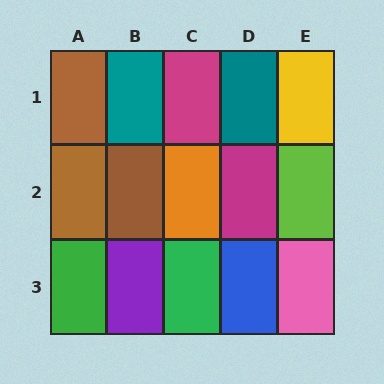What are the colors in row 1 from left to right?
Brown, teal, magenta, teal, yellow.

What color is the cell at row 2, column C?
Orange.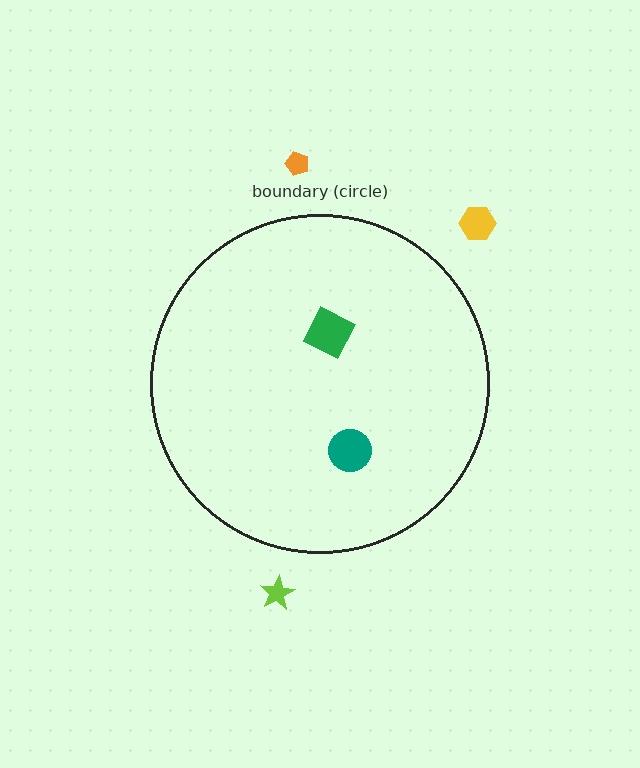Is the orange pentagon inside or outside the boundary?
Outside.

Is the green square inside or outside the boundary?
Inside.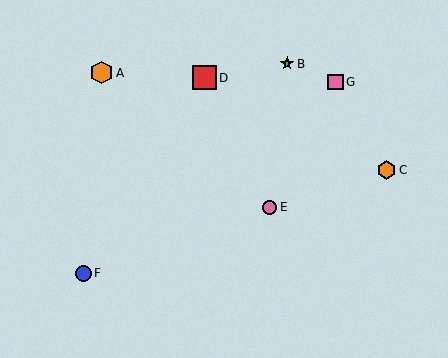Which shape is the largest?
The red square (labeled D) is the largest.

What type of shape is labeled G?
Shape G is a pink square.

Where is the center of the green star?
The center of the green star is at (287, 64).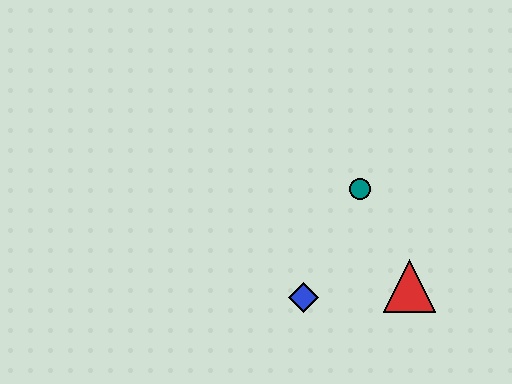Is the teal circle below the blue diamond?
No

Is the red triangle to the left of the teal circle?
No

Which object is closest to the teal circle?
The red triangle is closest to the teal circle.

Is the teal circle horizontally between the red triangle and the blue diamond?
Yes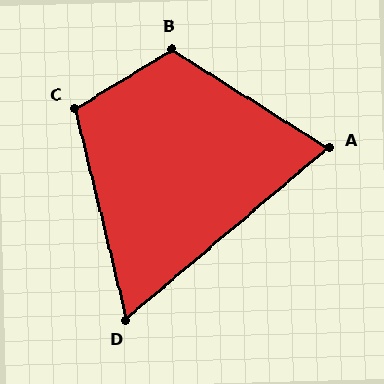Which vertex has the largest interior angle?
B, at approximately 117 degrees.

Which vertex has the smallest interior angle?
D, at approximately 63 degrees.